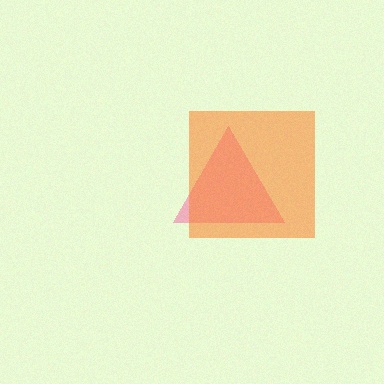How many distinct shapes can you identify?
There are 2 distinct shapes: a pink triangle, an orange square.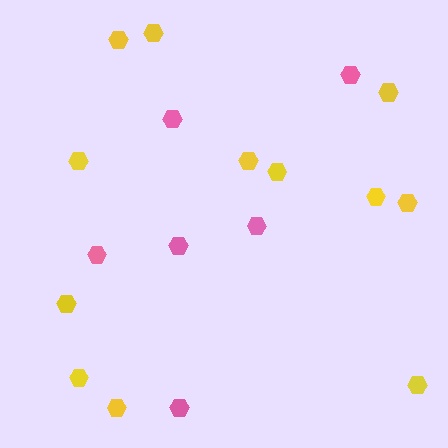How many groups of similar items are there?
There are 2 groups: one group of yellow hexagons (12) and one group of pink hexagons (6).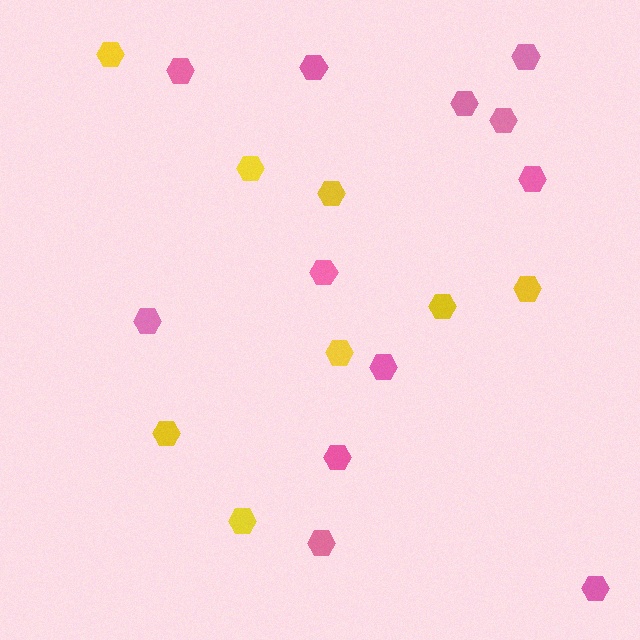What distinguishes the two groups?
There are 2 groups: one group of pink hexagons (12) and one group of yellow hexagons (8).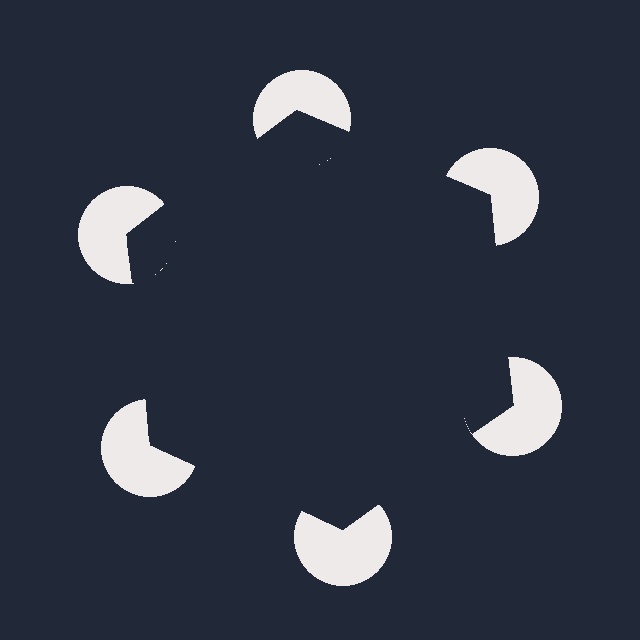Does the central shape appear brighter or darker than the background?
It typically appears slightly darker than the background, even though no actual brightness change is drawn.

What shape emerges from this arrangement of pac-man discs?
An illusory hexagon — its edges are inferred from the aligned wedge cuts in the pac-man discs, not physically drawn.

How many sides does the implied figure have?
6 sides.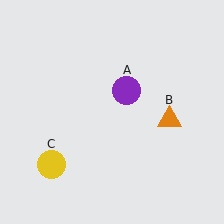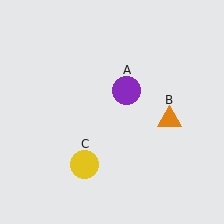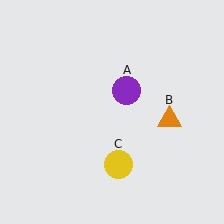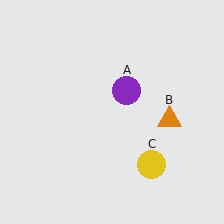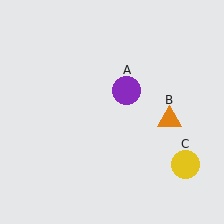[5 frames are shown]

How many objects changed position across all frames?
1 object changed position: yellow circle (object C).